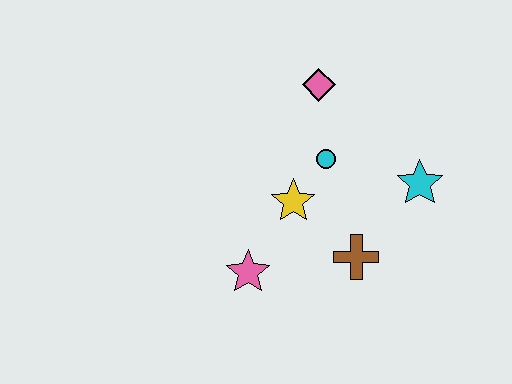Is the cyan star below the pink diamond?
Yes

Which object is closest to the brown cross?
The yellow star is closest to the brown cross.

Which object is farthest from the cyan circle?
The pink star is farthest from the cyan circle.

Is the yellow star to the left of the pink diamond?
Yes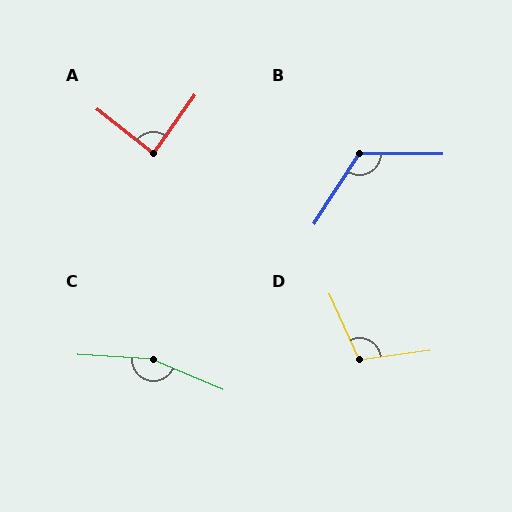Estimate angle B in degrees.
Approximately 122 degrees.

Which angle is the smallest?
A, at approximately 87 degrees.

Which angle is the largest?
C, at approximately 160 degrees.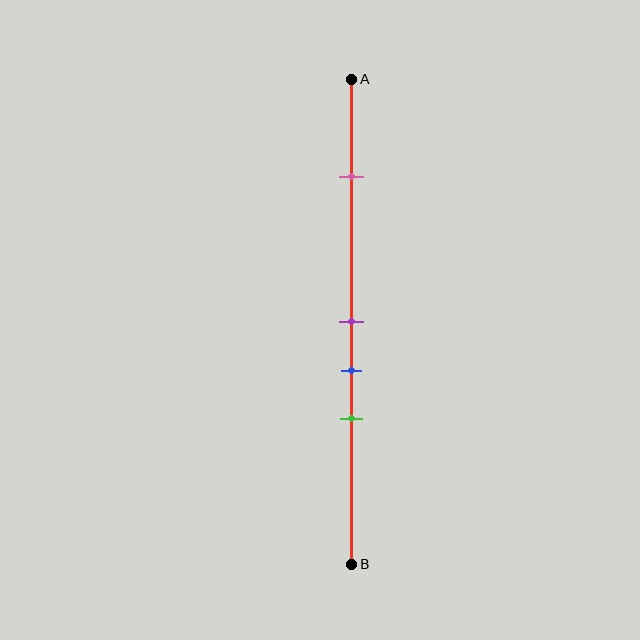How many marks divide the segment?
There are 4 marks dividing the segment.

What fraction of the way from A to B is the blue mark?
The blue mark is approximately 60% (0.6) of the way from A to B.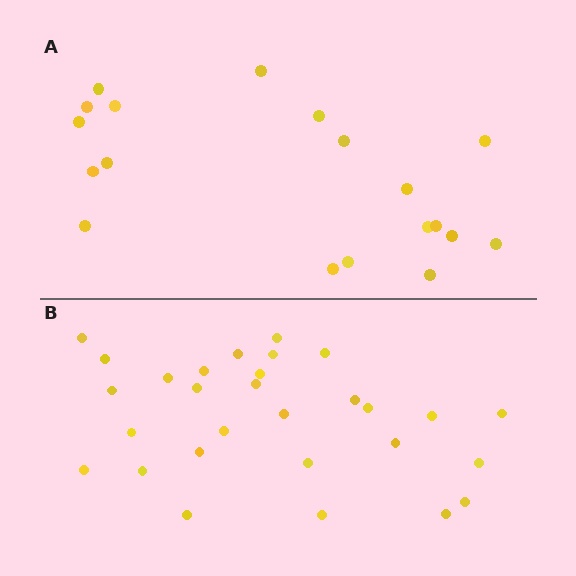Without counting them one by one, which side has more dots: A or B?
Region B (the bottom region) has more dots.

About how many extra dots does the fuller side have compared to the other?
Region B has roughly 10 or so more dots than region A.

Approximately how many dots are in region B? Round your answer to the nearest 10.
About 30 dots. (The exact count is 29, which rounds to 30.)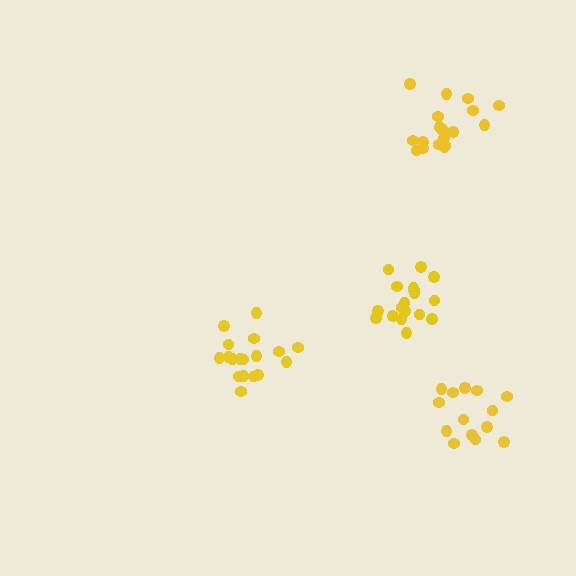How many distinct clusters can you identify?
There are 4 distinct clusters.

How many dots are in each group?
Group 1: 18 dots, Group 2: 14 dots, Group 3: 18 dots, Group 4: 20 dots (70 total).